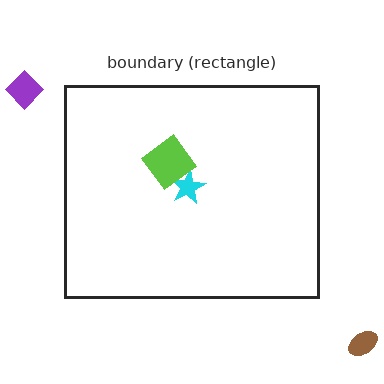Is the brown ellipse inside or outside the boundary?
Outside.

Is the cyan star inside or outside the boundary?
Inside.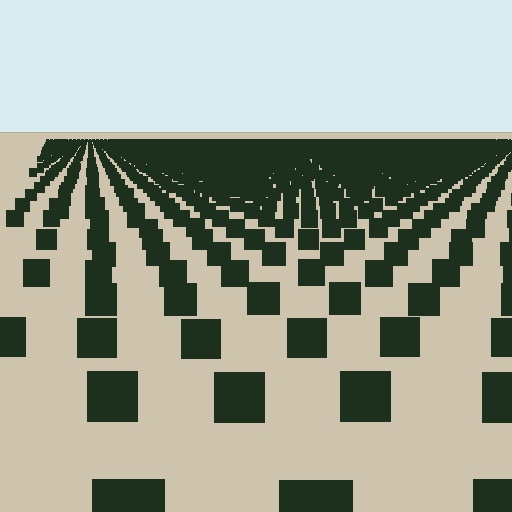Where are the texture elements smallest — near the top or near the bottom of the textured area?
Near the top.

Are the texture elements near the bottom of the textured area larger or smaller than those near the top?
Larger. Near the bottom, elements are closer to the viewer and appear at a bigger on-screen size.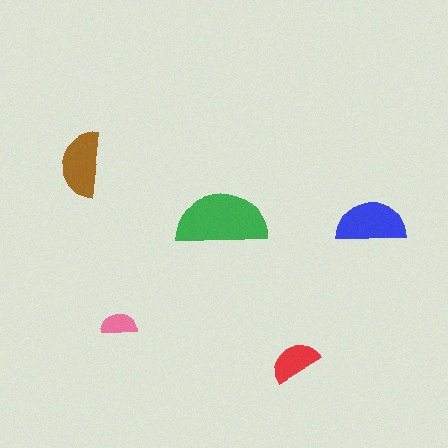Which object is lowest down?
The red semicircle is bottommost.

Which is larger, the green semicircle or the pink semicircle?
The green one.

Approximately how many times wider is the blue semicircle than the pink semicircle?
About 2 times wider.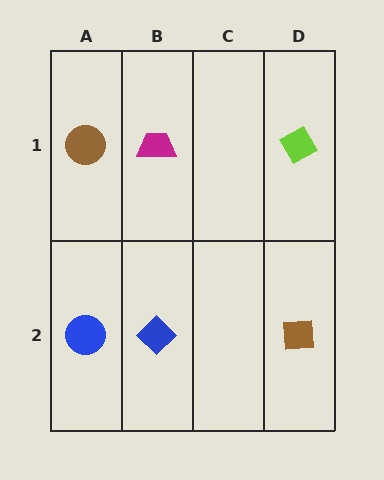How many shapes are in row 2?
3 shapes.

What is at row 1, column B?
A magenta trapezoid.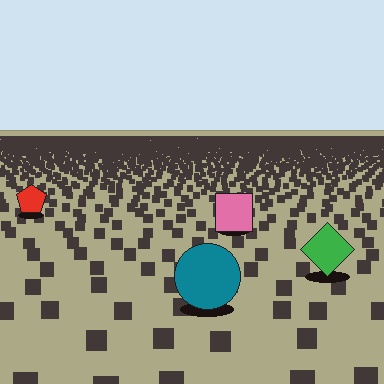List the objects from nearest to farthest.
From nearest to farthest: the teal circle, the green diamond, the pink square, the red pentagon.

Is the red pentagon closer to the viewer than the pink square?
No. The pink square is closer — you can tell from the texture gradient: the ground texture is coarser near it.